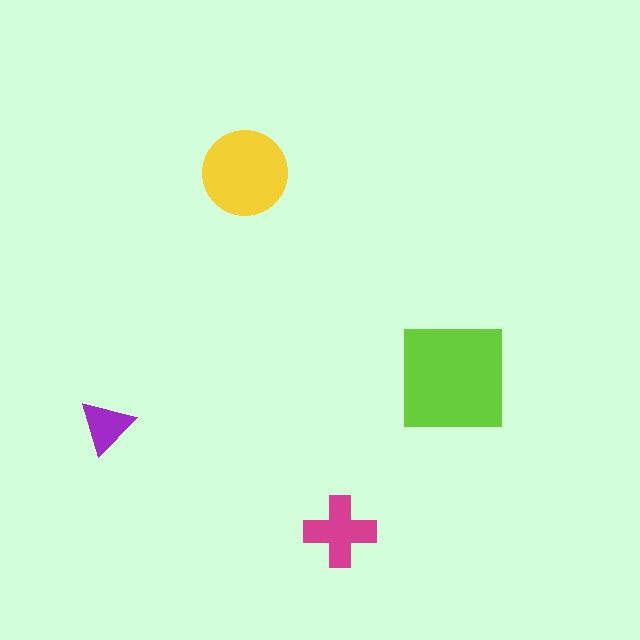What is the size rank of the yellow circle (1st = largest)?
2nd.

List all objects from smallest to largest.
The purple triangle, the magenta cross, the yellow circle, the lime square.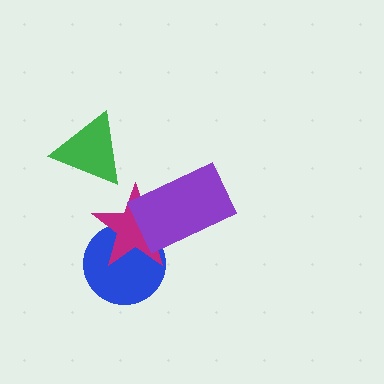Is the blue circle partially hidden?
Yes, it is partially covered by another shape.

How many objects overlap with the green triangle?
0 objects overlap with the green triangle.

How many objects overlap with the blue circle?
1 object overlaps with the blue circle.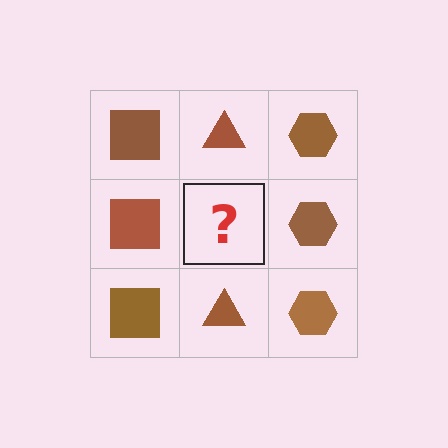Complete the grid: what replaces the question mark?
The question mark should be replaced with a brown triangle.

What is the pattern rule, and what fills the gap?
The rule is that each column has a consistent shape. The gap should be filled with a brown triangle.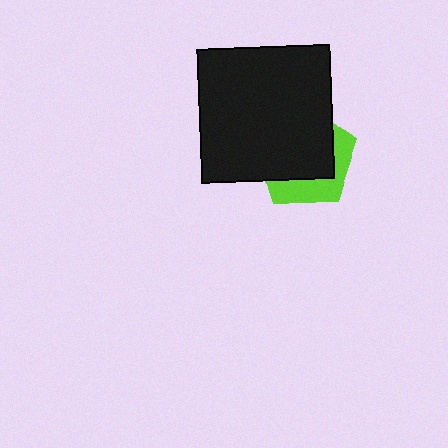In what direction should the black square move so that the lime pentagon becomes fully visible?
The black square should move toward the upper-left. That is the shortest direction to clear the overlap and leave the lime pentagon fully visible.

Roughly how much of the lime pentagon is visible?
A small part of it is visible (roughly 33%).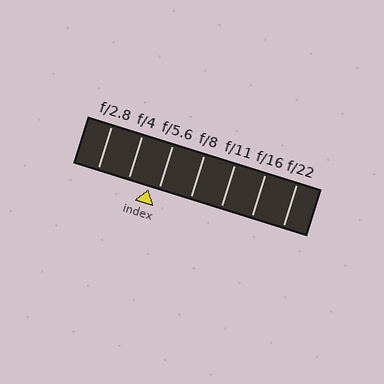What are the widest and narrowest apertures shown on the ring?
The widest aperture shown is f/2.8 and the narrowest is f/22.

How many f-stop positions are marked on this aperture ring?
There are 7 f-stop positions marked.